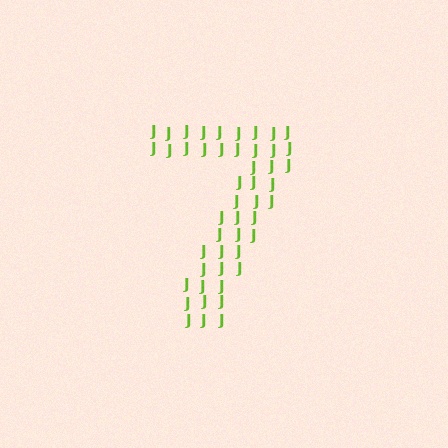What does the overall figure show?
The overall figure shows the digit 7.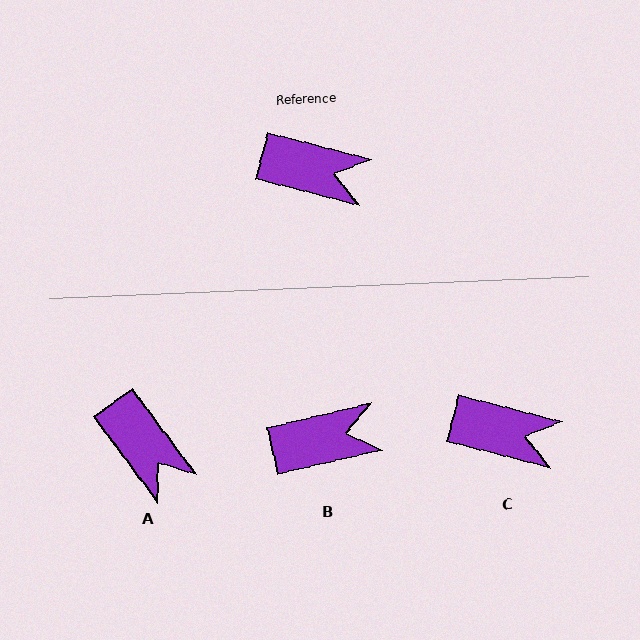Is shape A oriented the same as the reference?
No, it is off by about 39 degrees.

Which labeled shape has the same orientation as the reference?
C.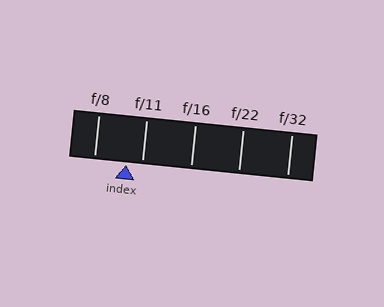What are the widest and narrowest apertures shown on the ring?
The widest aperture shown is f/8 and the narrowest is f/32.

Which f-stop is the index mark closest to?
The index mark is closest to f/11.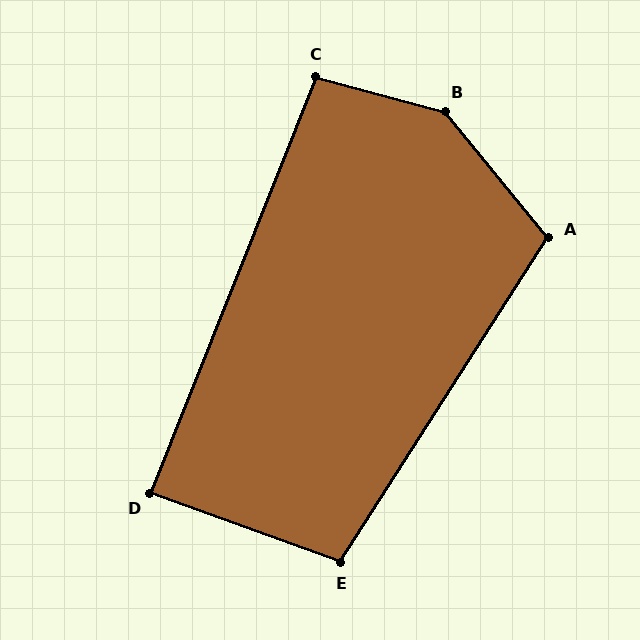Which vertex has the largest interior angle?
B, at approximately 144 degrees.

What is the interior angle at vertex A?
Approximately 108 degrees (obtuse).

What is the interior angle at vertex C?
Approximately 97 degrees (obtuse).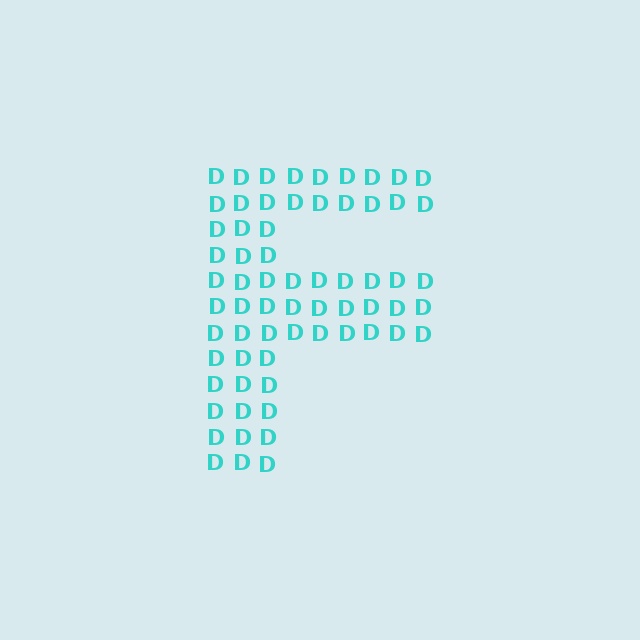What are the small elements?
The small elements are letter D's.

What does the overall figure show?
The overall figure shows the letter F.